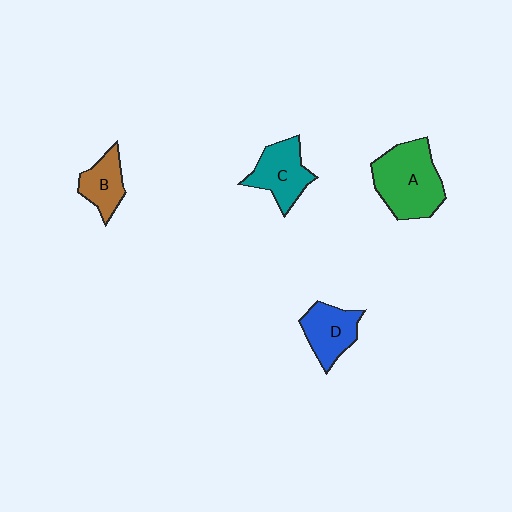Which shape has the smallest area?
Shape B (brown).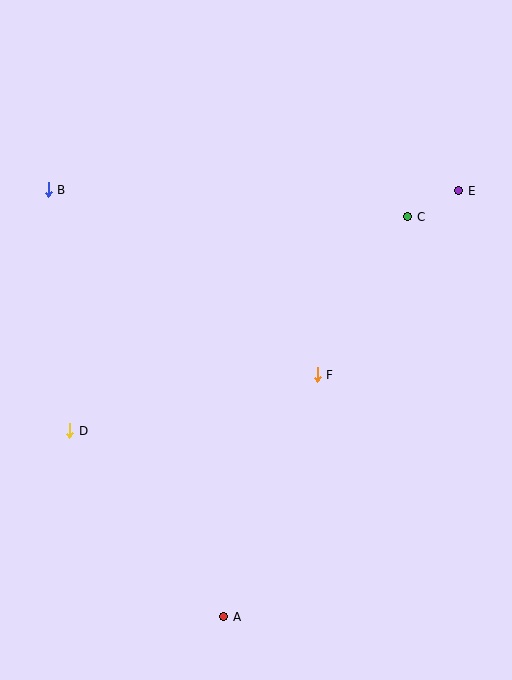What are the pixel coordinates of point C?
Point C is at (408, 217).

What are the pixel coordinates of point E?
Point E is at (459, 191).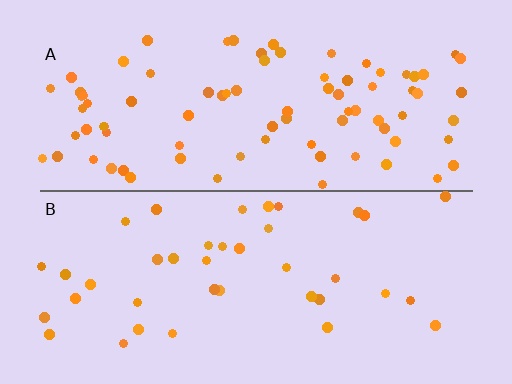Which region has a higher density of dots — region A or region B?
A (the top).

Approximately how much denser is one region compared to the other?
Approximately 2.1× — region A over region B.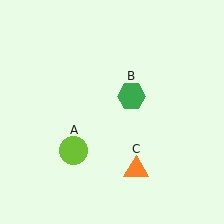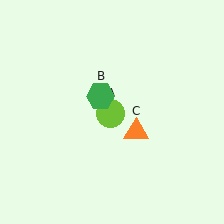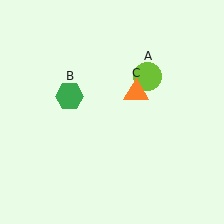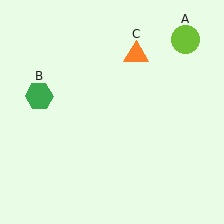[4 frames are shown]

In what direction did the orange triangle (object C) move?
The orange triangle (object C) moved up.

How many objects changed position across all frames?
3 objects changed position: lime circle (object A), green hexagon (object B), orange triangle (object C).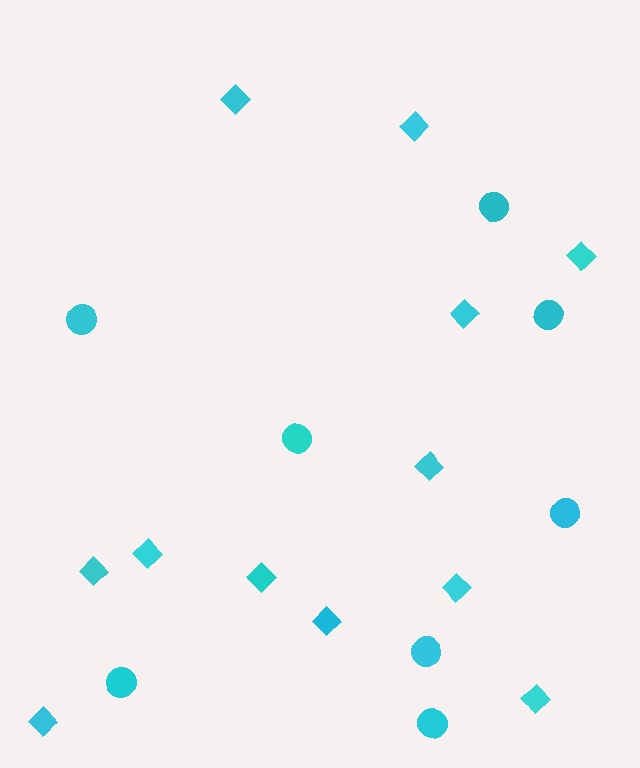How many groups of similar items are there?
There are 2 groups: one group of diamonds (12) and one group of circles (8).